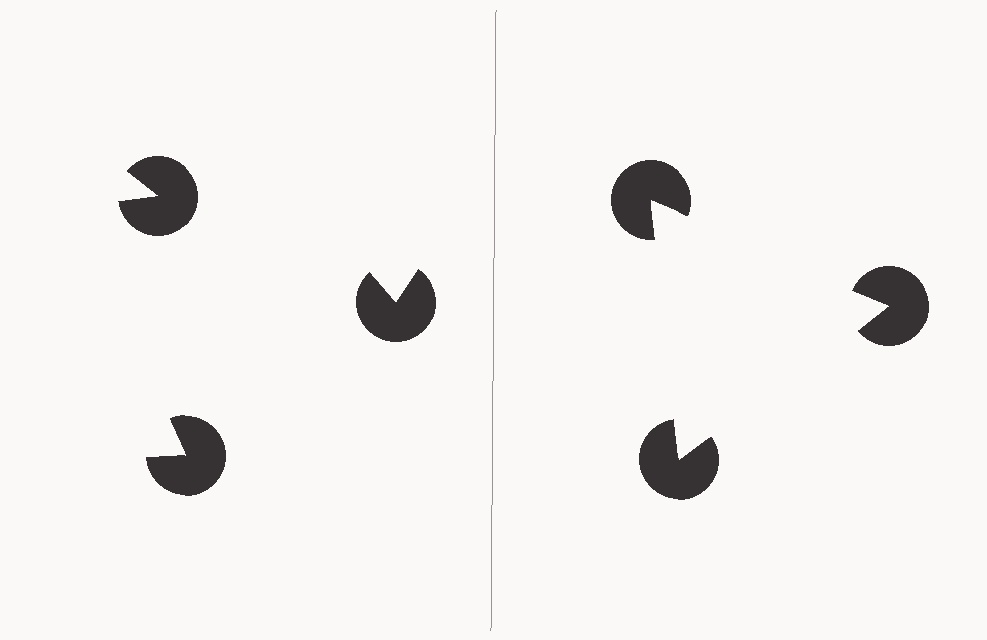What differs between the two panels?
The pac-man discs are positioned identically on both sides; only the wedge orientations differ. On the right they align to a triangle; on the left they are misaligned.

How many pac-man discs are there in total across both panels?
6 — 3 on each side.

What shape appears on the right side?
An illusory triangle.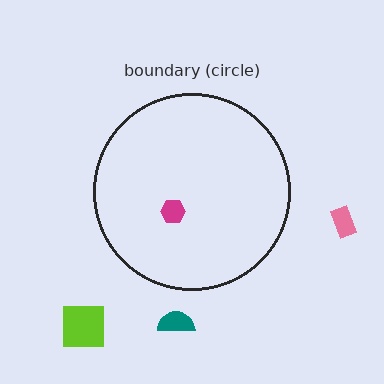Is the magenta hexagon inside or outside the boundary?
Inside.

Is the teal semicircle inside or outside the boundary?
Outside.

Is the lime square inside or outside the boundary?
Outside.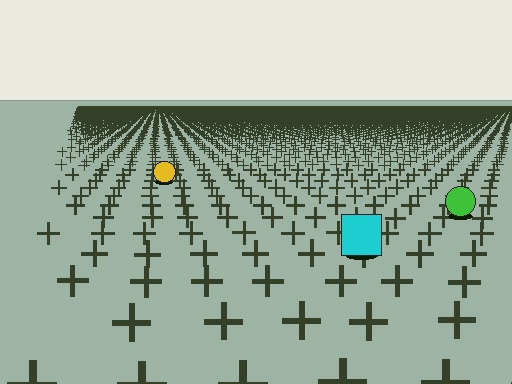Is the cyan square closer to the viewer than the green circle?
Yes. The cyan square is closer — you can tell from the texture gradient: the ground texture is coarser near it.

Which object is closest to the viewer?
The cyan square is closest. The texture marks near it are larger and more spread out.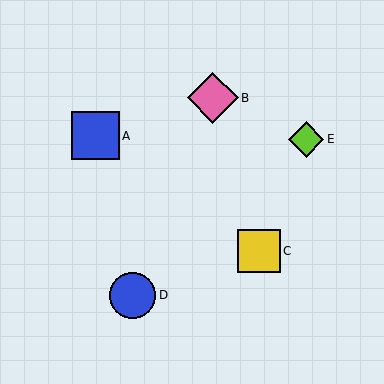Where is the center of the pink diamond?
The center of the pink diamond is at (213, 98).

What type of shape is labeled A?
Shape A is a blue square.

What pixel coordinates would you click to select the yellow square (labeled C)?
Click at (259, 251) to select the yellow square C.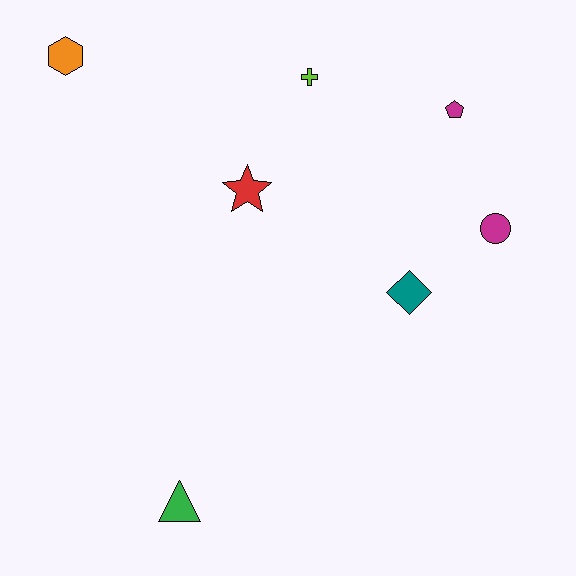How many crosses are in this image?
There is 1 cross.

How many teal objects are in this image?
There is 1 teal object.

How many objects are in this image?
There are 7 objects.